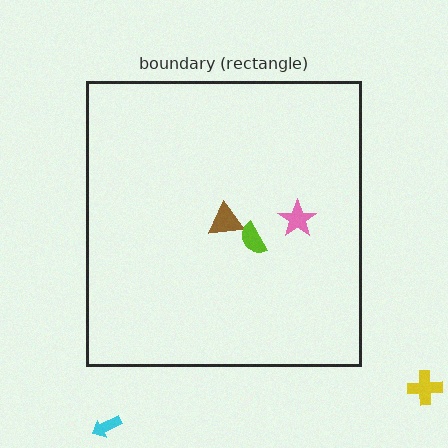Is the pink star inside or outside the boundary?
Inside.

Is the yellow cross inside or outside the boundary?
Outside.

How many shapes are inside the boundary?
3 inside, 2 outside.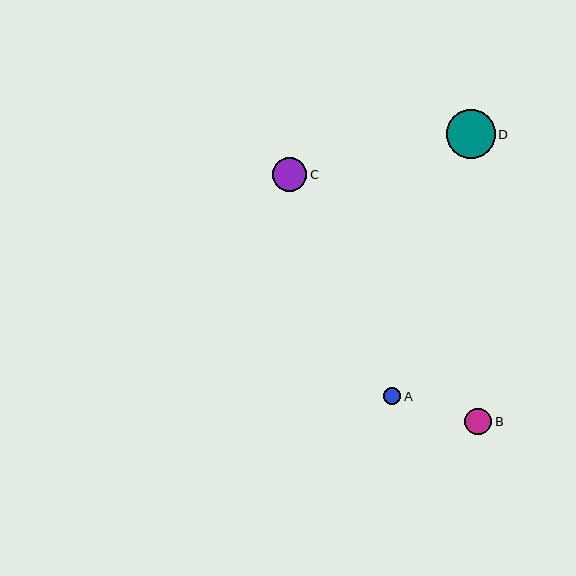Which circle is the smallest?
Circle A is the smallest with a size of approximately 17 pixels.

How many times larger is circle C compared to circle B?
Circle C is approximately 1.3 times the size of circle B.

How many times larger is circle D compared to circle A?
Circle D is approximately 2.9 times the size of circle A.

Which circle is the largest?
Circle D is the largest with a size of approximately 49 pixels.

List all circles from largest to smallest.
From largest to smallest: D, C, B, A.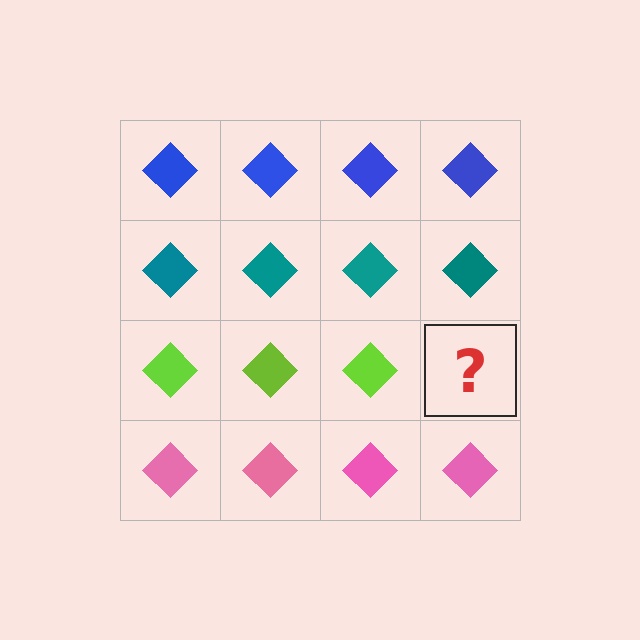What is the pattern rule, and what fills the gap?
The rule is that each row has a consistent color. The gap should be filled with a lime diamond.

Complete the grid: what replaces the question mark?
The question mark should be replaced with a lime diamond.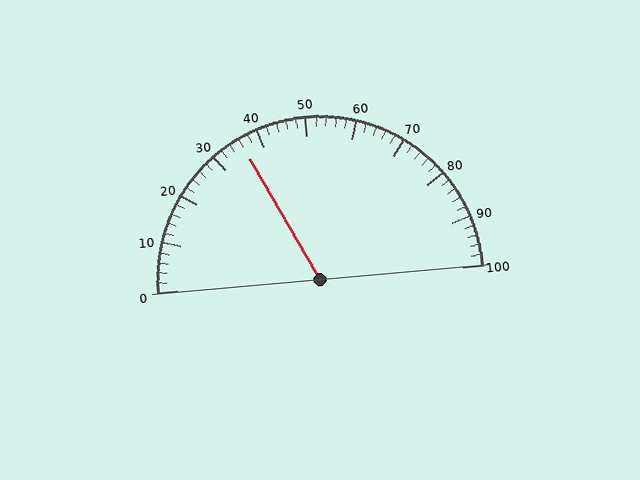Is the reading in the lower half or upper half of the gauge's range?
The reading is in the lower half of the range (0 to 100).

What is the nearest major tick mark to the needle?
The nearest major tick mark is 40.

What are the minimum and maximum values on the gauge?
The gauge ranges from 0 to 100.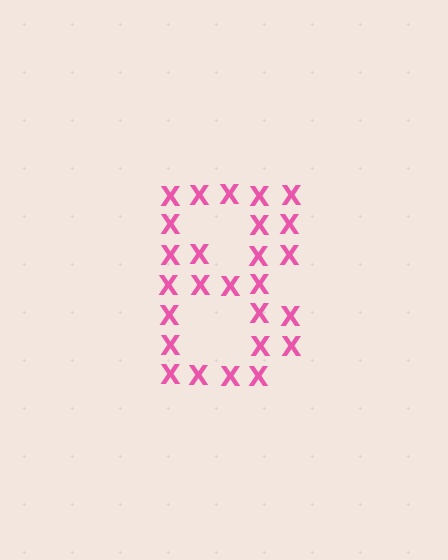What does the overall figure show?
The overall figure shows the digit 8.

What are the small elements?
The small elements are letter X's.